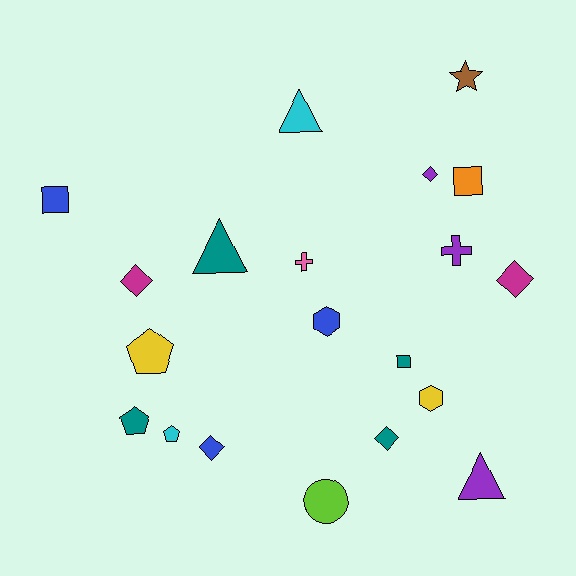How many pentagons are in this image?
There are 3 pentagons.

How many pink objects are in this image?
There is 1 pink object.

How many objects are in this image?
There are 20 objects.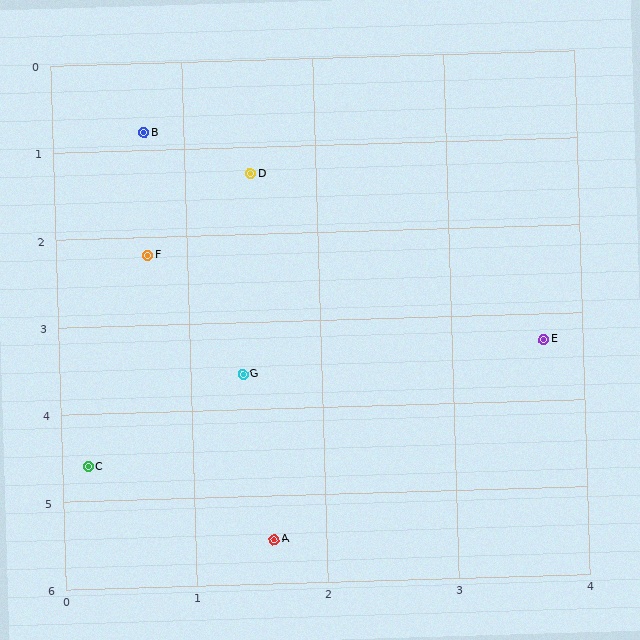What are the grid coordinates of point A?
Point A is at approximately (1.6, 5.5).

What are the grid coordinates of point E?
Point E is at approximately (3.7, 3.3).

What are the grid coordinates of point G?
Point G is at approximately (1.4, 3.6).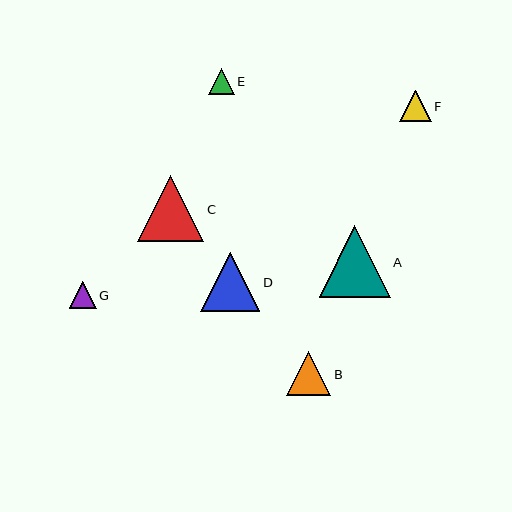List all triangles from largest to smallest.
From largest to smallest: A, C, D, B, F, G, E.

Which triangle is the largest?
Triangle A is the largest with a size of approximately 71 pixels.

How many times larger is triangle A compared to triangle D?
Triangle A is approximately 1.2 times the size of triangle D.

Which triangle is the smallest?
Triangle E is the smallest with a size of approximately 26 pixels.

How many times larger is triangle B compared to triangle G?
Triangle B is approximately 1.6 times the size of triangle G.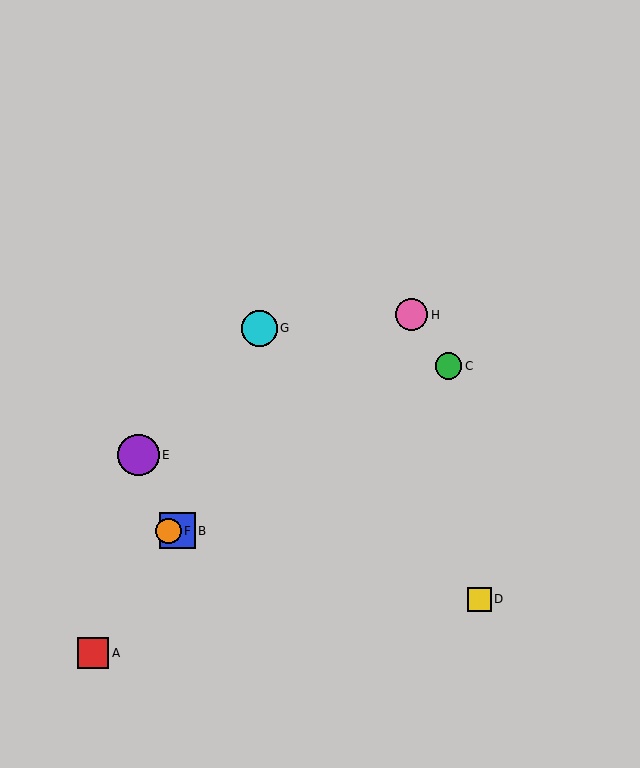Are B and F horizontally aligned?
Yes, both are at y≈531.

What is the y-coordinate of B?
Object B is at y≈531.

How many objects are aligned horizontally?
2 objects (B, F) are aligned horizontally.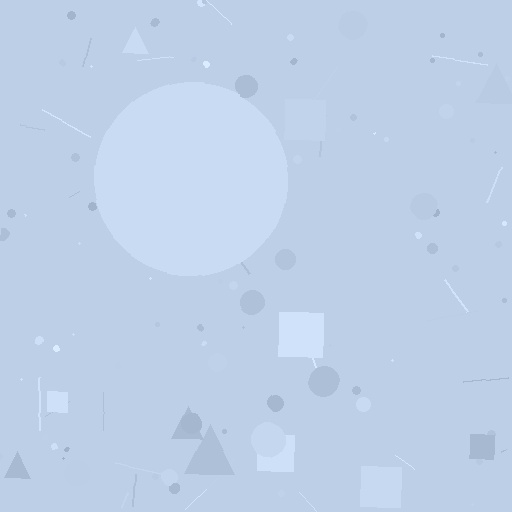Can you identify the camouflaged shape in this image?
The camouflaged shape is a circle.